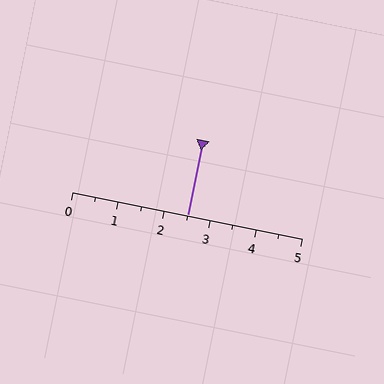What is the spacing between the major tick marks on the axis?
The major ticks are spaced 1 apart.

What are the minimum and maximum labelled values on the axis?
The axis runs from 0 to 5.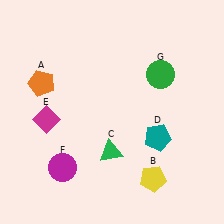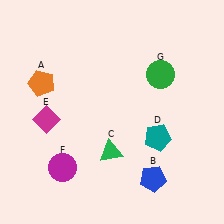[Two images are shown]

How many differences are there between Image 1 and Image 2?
There is 1 difference between the two images.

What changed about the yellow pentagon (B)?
In Image 1, B is yellow. In Image 2, it changed to blue.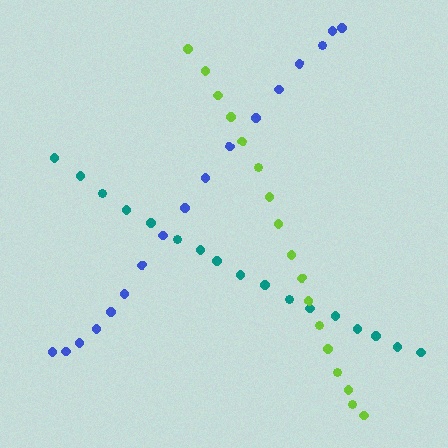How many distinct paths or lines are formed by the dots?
There are 3 distinct paths.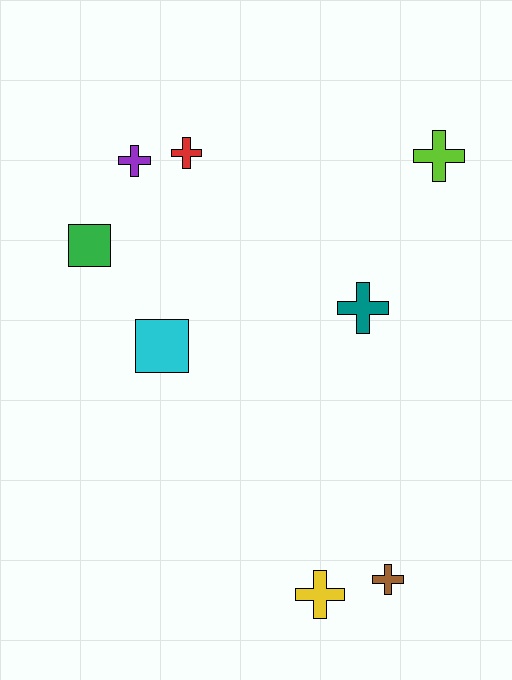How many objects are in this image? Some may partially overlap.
There are 8 objects.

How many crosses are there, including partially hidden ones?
There are 6 crosses.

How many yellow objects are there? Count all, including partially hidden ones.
There is 1 yellow object.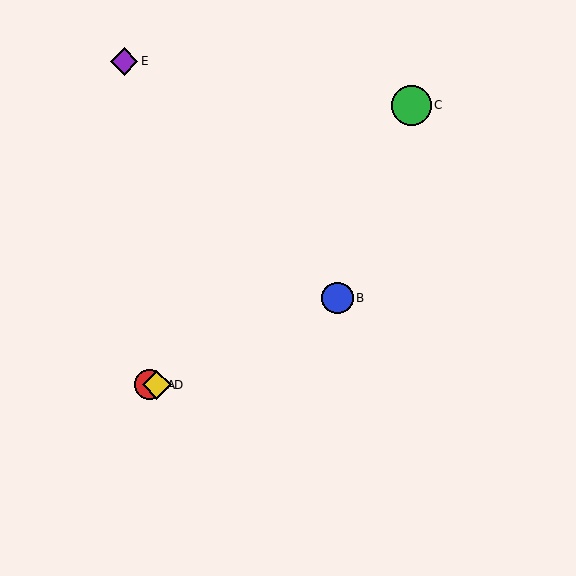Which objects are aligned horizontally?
Objects A, D are aligned horizontally.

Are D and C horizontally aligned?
No, D is at y≈385 and C is at y≈105.